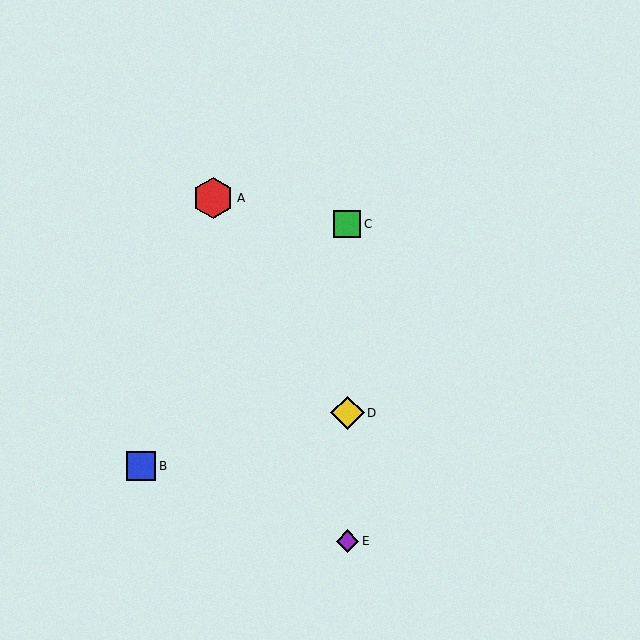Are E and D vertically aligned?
Yes, both are at x≈347.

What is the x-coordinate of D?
Object D is at x≈347.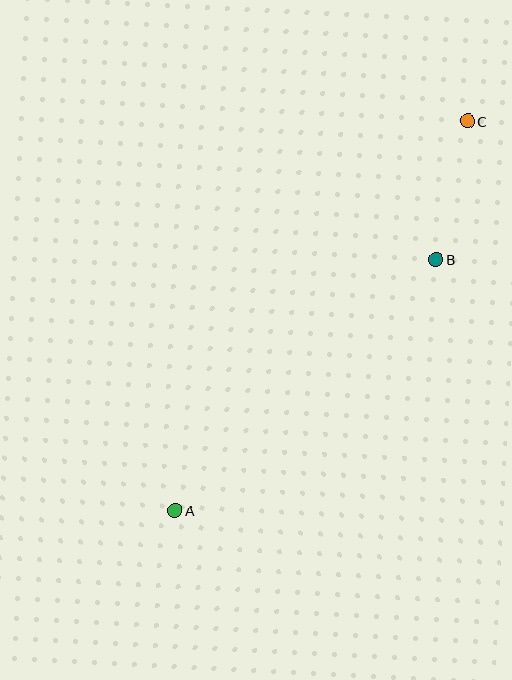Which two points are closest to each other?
Points B and C are closest to each other.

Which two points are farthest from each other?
Points A and C are farthest from each other.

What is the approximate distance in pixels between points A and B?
The distance between A and B is approximately 362 pixels.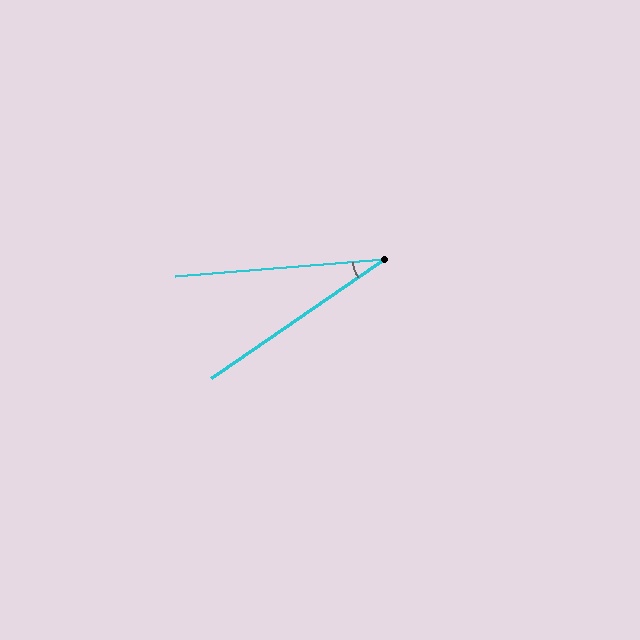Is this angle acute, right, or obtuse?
It is acute.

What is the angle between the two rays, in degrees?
Approximately 30 degrees.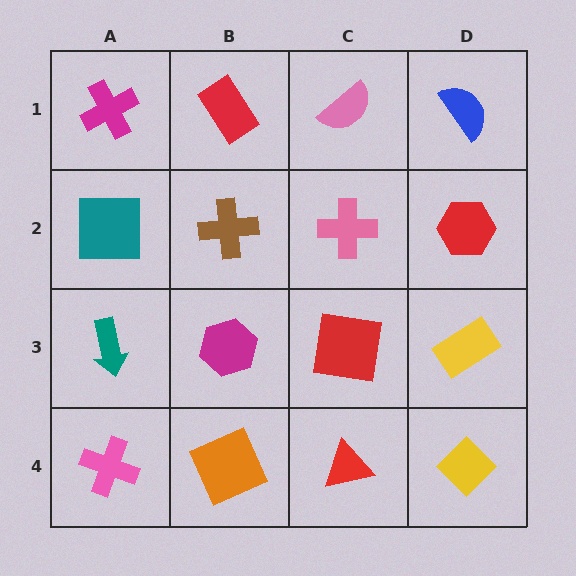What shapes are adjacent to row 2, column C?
A pink semicircle (row 1, column C), a red square (row 3, column C), a brown cross (row 2, column B), a red hexagon (row 2, column D).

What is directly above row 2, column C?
A pink semicircle.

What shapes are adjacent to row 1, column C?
A pink cross (row 2, column C), a red rectangle (row 1, column B), a blue semicircle (row 1, column D).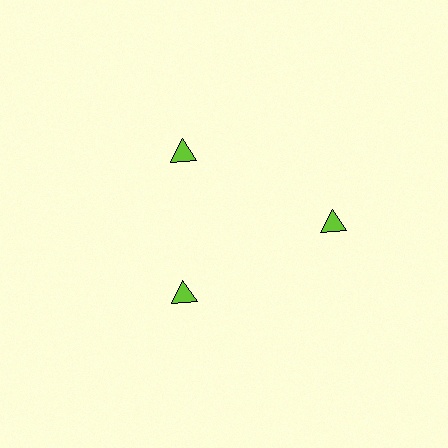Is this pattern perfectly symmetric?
No. The 3 lime triangles are arranged in a ring, but one element near the 3 o'clock position is pushed outward from the center, breaking the 3-fold rotational symmetry.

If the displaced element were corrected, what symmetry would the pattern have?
It would have 3-fold rotational symmetry — the pattern would map onto itself every 120 degrees.